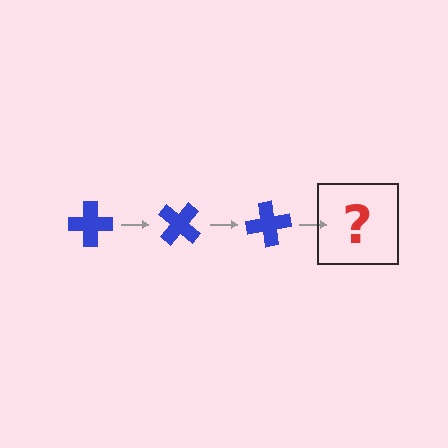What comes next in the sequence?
The next element should be a blue cross rotated 120 degrees.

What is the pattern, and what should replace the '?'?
The pattern is that the cross rotates 40 degrees each step. The '?' should be a blue cross rotated 120 degrees.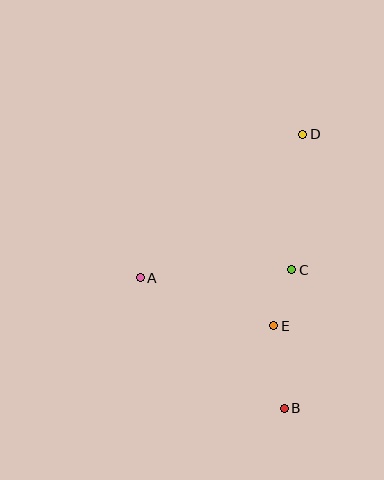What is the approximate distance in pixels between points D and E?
The distance between D and E is approximately 194 pixels.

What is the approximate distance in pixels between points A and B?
The distance between A and B is approximately 194 pixels.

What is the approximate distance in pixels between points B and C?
The distance between B and C is approximately 139 pixels.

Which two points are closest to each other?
Points C and E are closest to each other.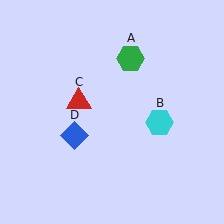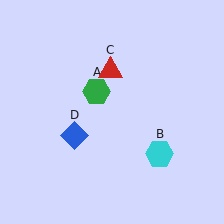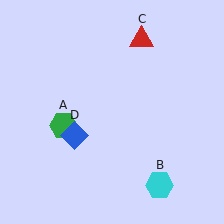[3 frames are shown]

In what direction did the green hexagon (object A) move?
The green hexagon (object A) moved down and to the left.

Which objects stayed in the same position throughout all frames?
Blue diamond (object D) remained stationary.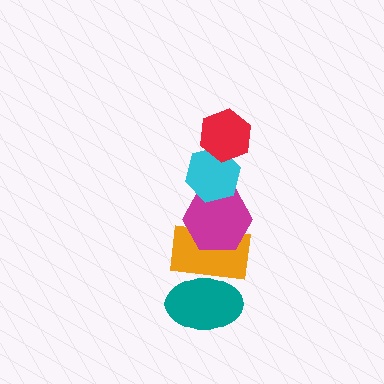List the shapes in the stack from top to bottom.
From top to bottom: the red hexagon, the cyan hexagon, the magenta hexagon, the orange rectangle, the teal ellipse.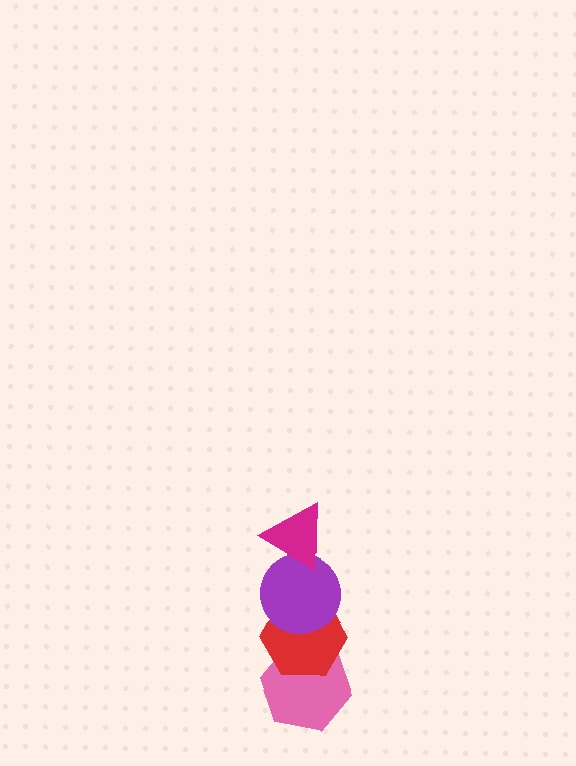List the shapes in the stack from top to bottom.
From top to bottom: the magenta triangle, the purple circle, the red hexagon, the pink hexagon.